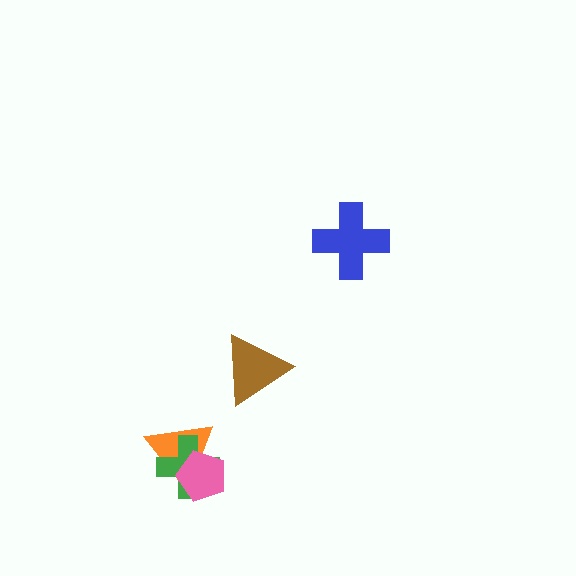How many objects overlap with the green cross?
2 objects overlap with the green cross.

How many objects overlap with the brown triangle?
0 objects overlap with the brown triangle.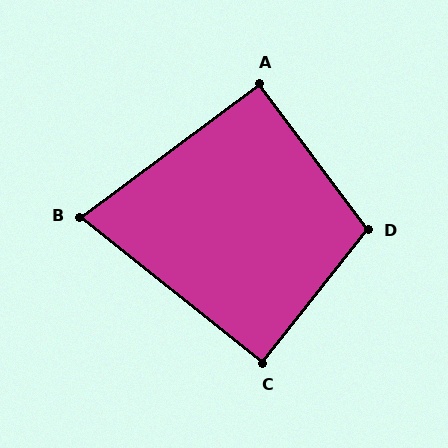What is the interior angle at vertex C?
Approximately 90 degrees (approximately right).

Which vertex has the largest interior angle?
D, at approximately 105 degrees.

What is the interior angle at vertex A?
Approximately 90 degrees (approximately right).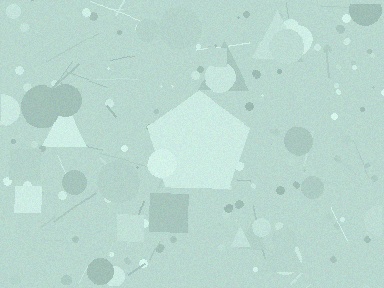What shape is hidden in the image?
A pentagon is hidden in the image.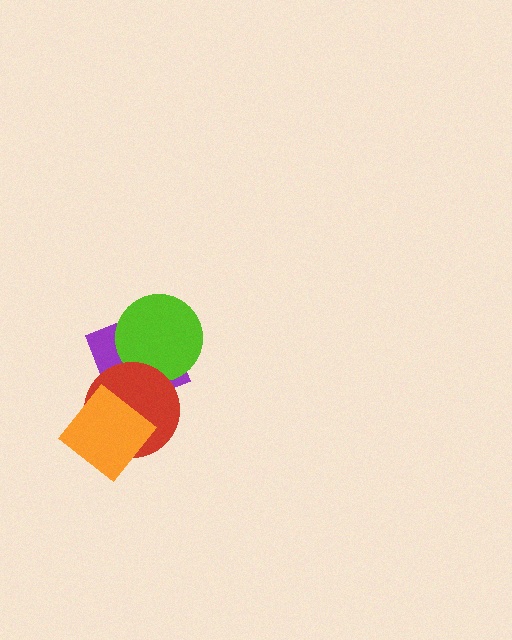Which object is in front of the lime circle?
The red circle is in front of the lime circle.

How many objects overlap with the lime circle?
2 objects overlap with the lime circle.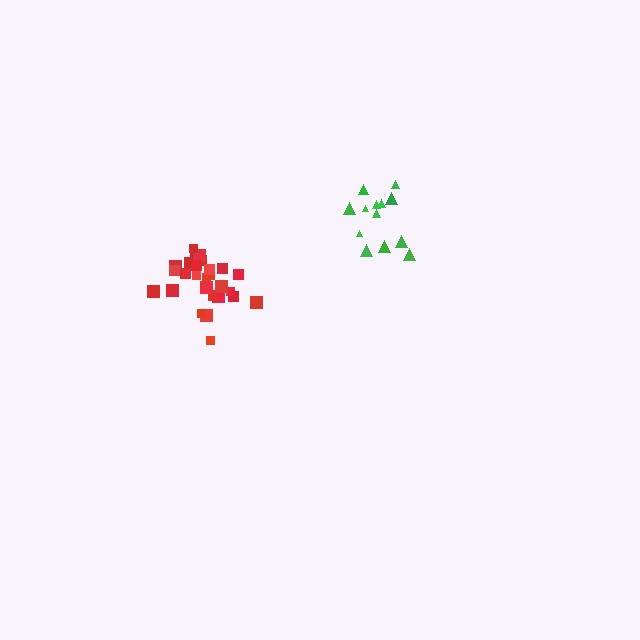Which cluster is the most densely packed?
Red.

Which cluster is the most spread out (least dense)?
Green.